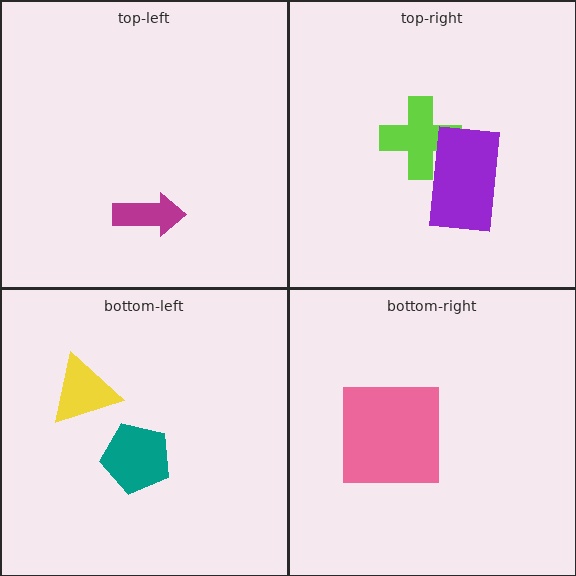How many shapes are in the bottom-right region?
1.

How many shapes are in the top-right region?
2.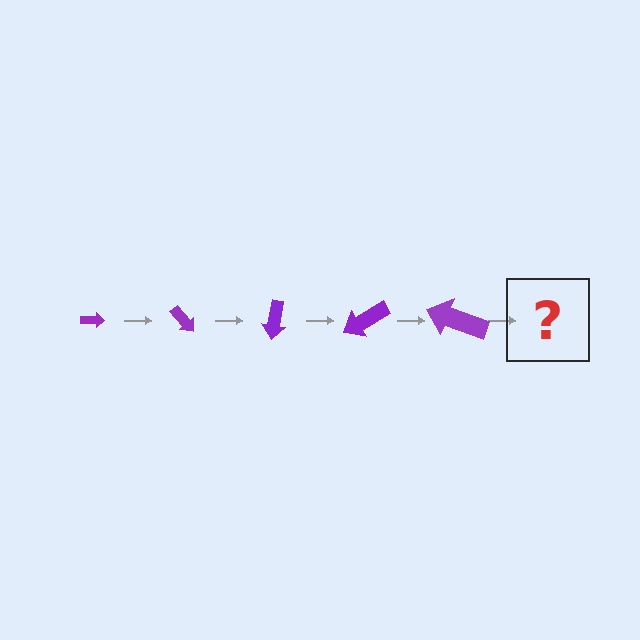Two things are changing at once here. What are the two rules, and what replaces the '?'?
The two rules are that the arrow grows larger each step and it rotates 50 degrees each step. The '?' should be an arrow, larger than the previous one and rotated 250 degrees from the start.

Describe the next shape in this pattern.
It should be an arrow, larger than the previous one and rotated 250 degrees from the start.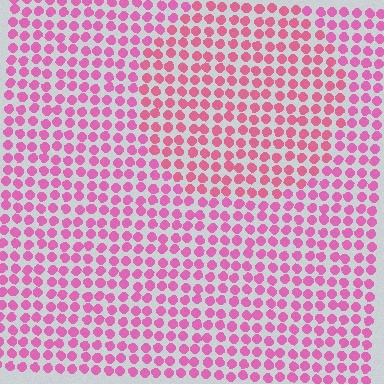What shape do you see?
I see a circle.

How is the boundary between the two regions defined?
The boundary is defined purely by a slight shift in hue (about 18 degrees). Spacing, size, and orientation are identical on both sides.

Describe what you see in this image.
The image is filled with small pink elements in a uniform arrangement. A circle-shaped region is visible where the elements are tinted to a slightly different hue, forming a subtle color boundary.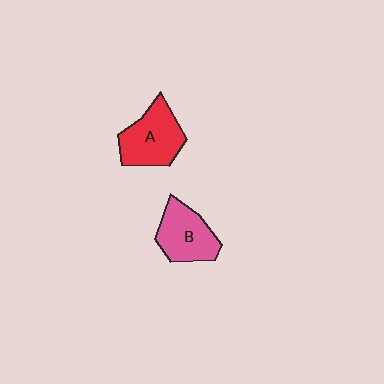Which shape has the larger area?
Shape A (red).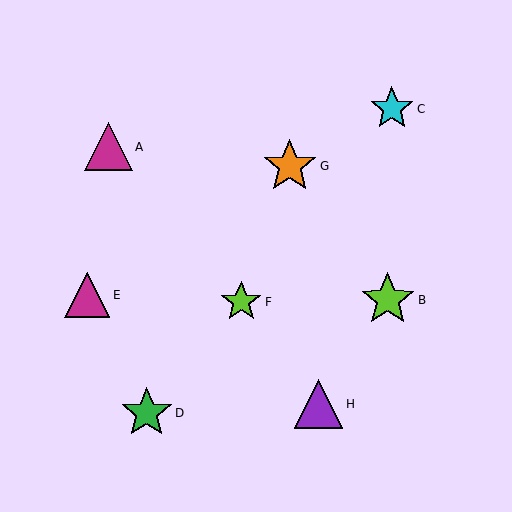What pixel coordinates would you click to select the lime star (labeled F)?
Click at (241, 302) to select the lime star F.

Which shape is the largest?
The orange star (labeled G) is the largest.